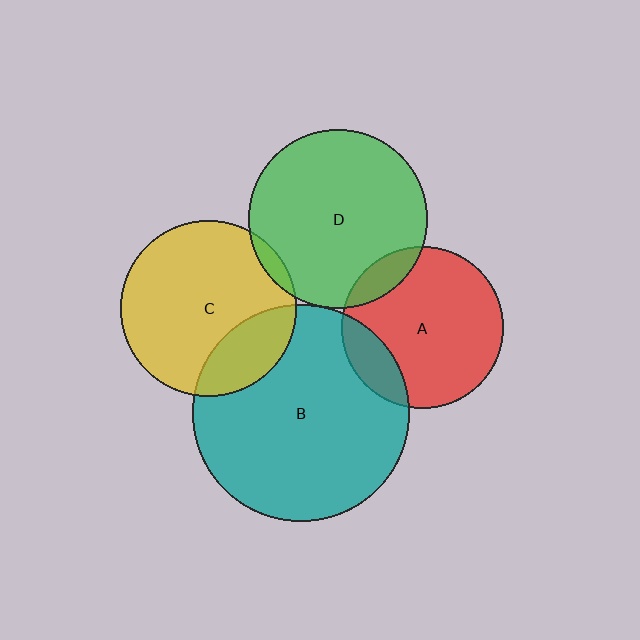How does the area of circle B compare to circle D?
Approximately 1.5 times.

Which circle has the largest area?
Circle B (teal).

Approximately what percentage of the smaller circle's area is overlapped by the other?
Approximately 5%.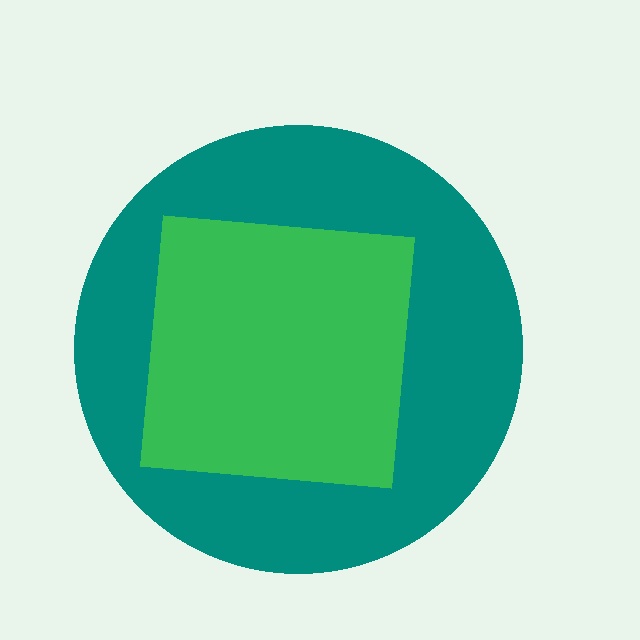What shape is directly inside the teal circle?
The green square.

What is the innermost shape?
The green square.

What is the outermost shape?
The teal circle.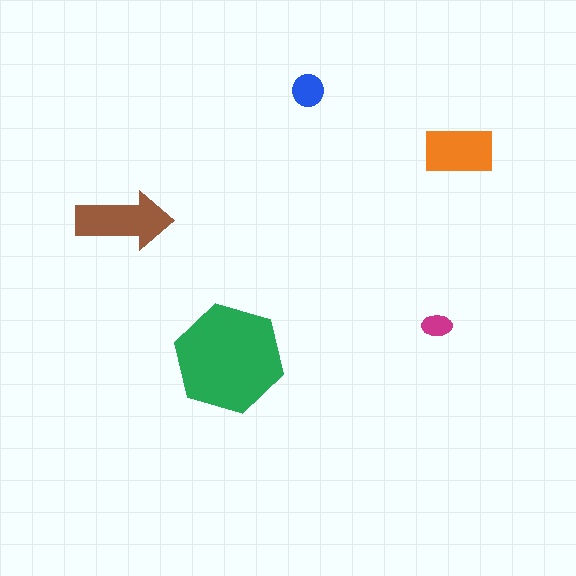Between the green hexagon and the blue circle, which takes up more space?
The green hexagon.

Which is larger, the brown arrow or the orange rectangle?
The brown arrow.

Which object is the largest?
The green hexagon.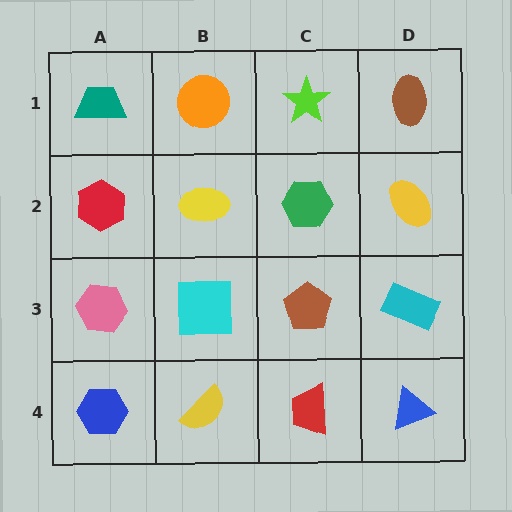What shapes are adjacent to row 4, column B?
A cyan square (row 3, column B), a blue hexagon (row 4, column A), a red trapezoid (row 4, column C).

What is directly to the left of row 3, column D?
A brown pentagon.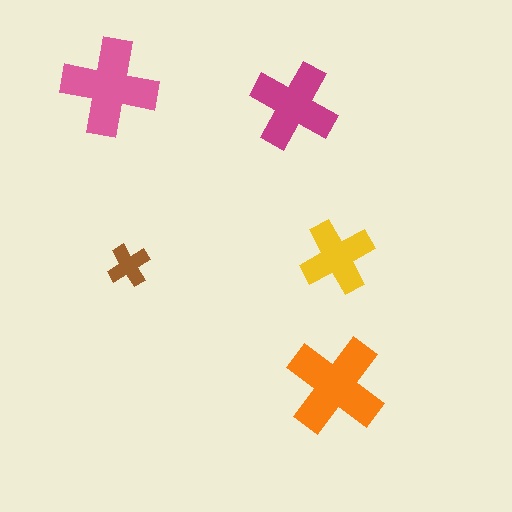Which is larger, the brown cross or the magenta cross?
The magenta one.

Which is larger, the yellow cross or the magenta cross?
The magenta one.